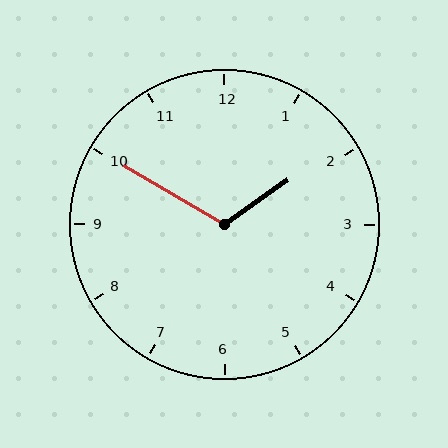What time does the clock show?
1:50.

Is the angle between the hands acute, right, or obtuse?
It is obtuse.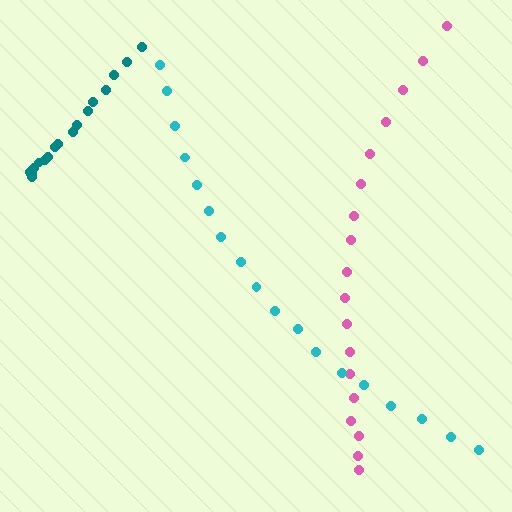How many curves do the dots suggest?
There are 3 distinct paths.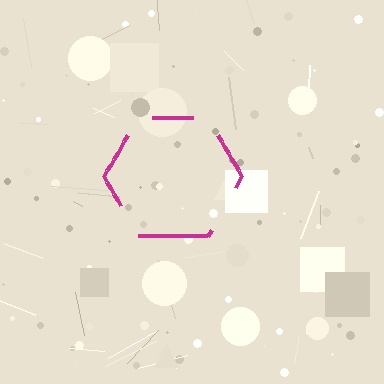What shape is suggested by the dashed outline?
The dashed outline suggests a hexagon.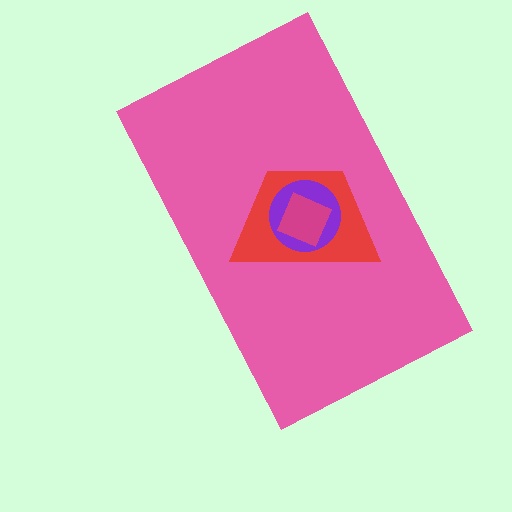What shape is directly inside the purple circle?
The magenta square.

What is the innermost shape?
The magenta square.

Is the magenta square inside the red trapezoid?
Yes.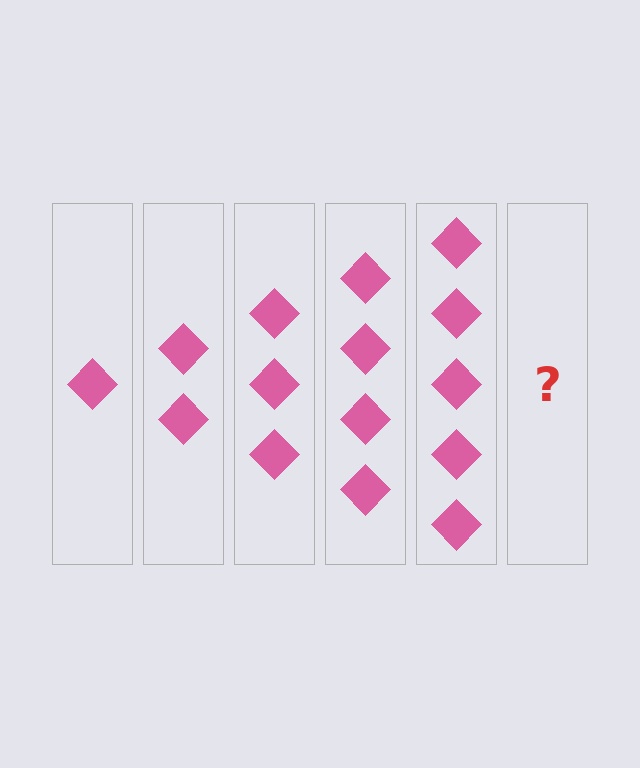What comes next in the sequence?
The next element should be 6 diamonds.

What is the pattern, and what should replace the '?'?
The pattern is that each step adds one more diamond. The '?' should be 6 diamonds.